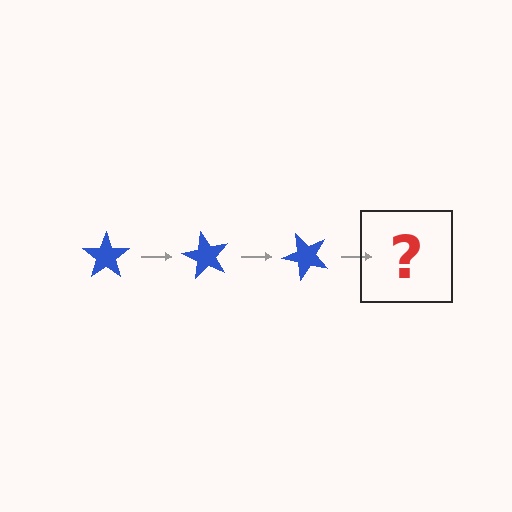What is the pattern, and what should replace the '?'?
The pattern is that the star rotates 60 degrees each step. The '?' should be a blue star rotated 180 degrees.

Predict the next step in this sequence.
The next step is a blue star rotated 180 degrees.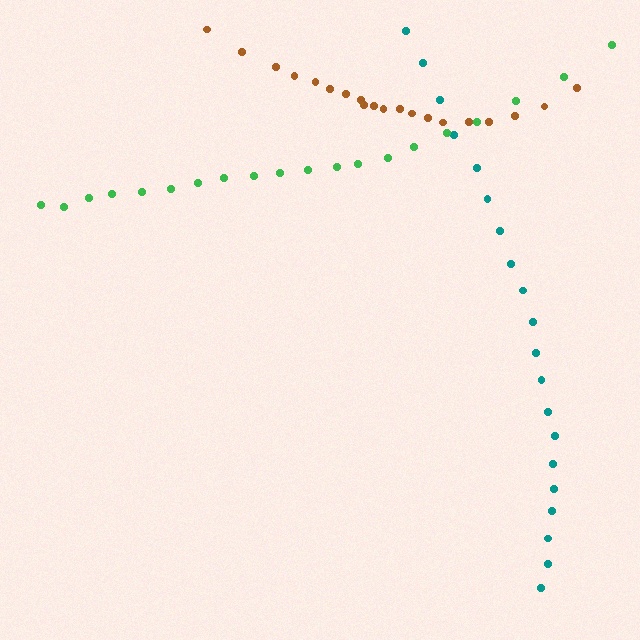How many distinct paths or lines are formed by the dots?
There are 3 distinct paths.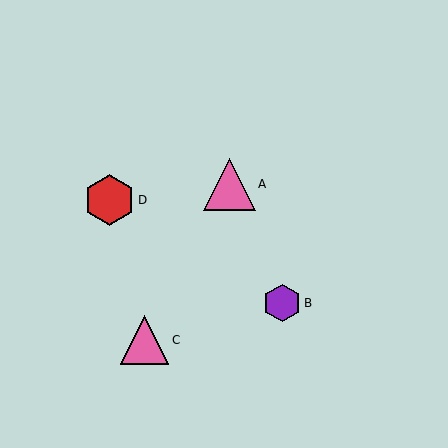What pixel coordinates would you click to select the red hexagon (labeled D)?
Click at (110, 200) to select the red hexagon D.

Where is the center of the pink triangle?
The center of the pink triangle is at (229, 184).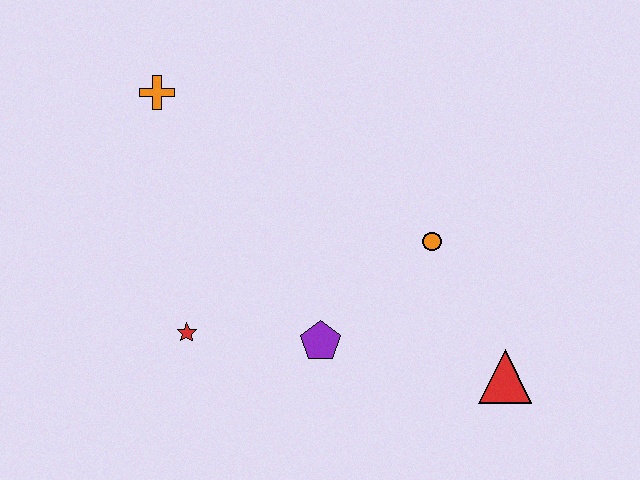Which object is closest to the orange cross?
The red star is closest to the orange cross.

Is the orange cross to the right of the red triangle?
No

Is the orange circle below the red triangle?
No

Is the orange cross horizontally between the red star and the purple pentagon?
No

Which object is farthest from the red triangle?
The orange cross is farthest from the red triangle.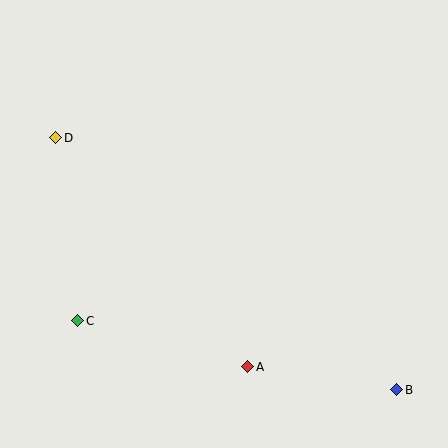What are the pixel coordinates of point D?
Point D is at (56, 138).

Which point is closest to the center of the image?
Point A at (248, 367) is closest to the center.